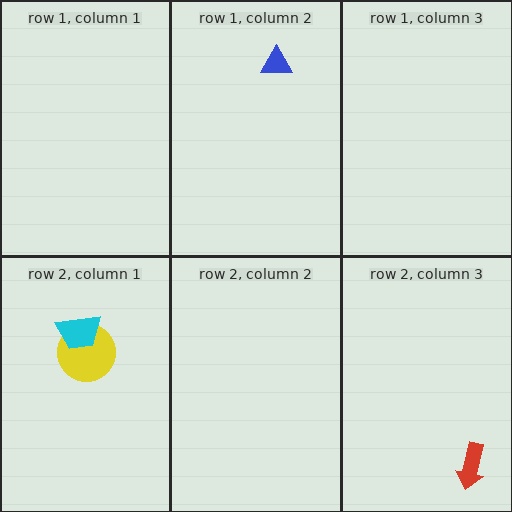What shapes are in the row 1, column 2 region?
The blue triangle.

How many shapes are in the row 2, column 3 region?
1.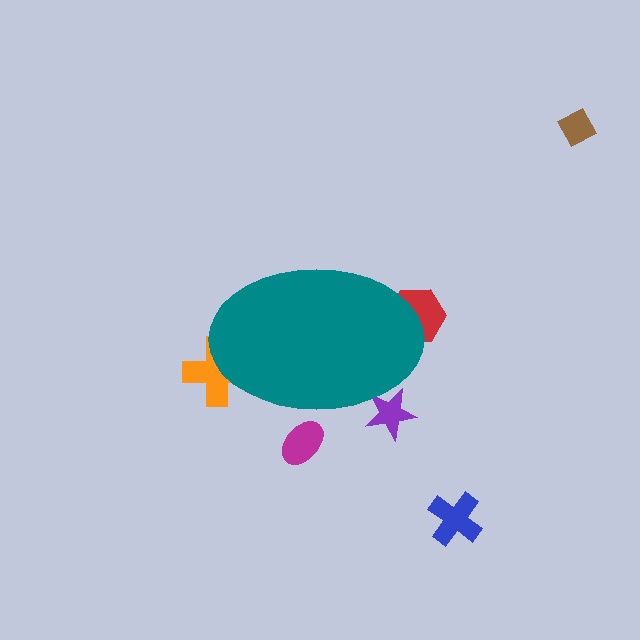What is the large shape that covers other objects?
A teal ellipse.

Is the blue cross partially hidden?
No, the blue cross is fully visible.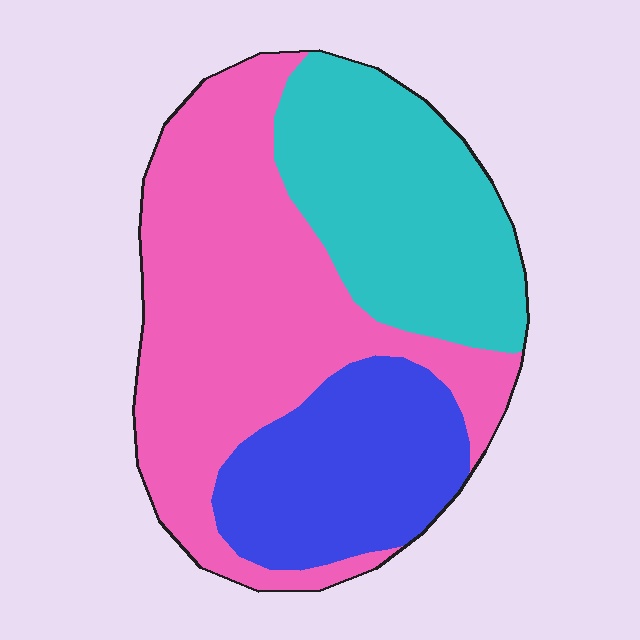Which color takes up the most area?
Pink, at roughly 50%.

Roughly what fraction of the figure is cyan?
Cyan covers around 30% of the figure.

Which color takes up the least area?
Blue, at roughly 25%.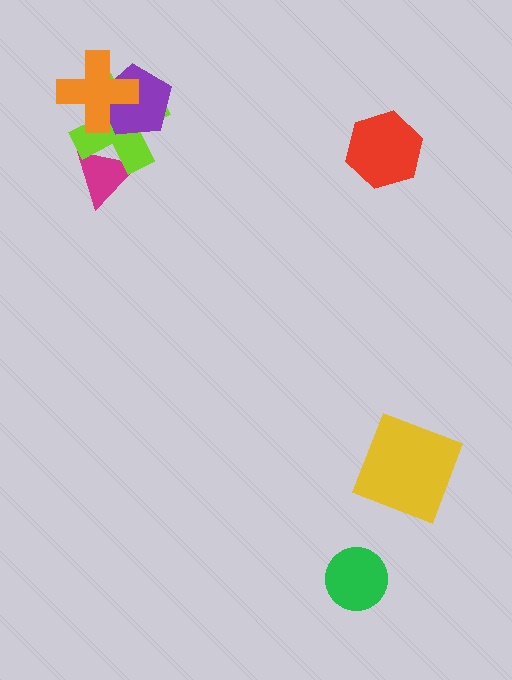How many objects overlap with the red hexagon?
0 objects overlap with the red hexagon.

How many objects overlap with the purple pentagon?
2 objects overlap with the purple pentagon.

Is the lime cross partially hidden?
Yes, it is partially covered by another shape.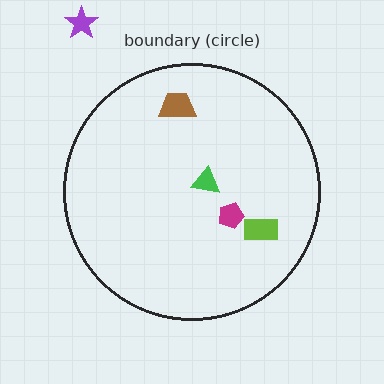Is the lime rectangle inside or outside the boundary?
Inside.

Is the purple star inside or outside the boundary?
Outside.